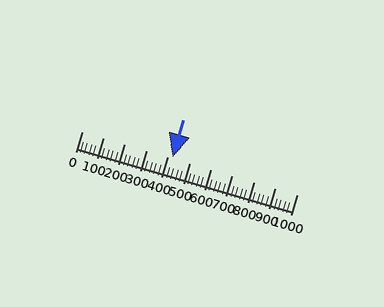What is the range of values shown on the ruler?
The ruler shows values from 0 to 1000.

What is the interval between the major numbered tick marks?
The major tick marks are spaced 100 units apart.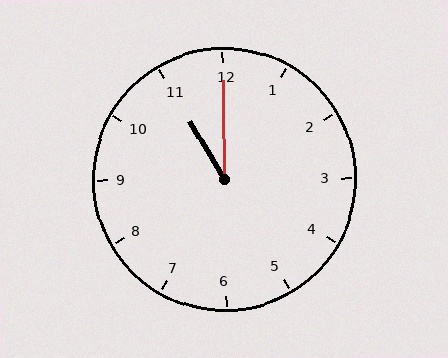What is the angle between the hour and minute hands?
Approximately 30 degrees.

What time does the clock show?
11:00.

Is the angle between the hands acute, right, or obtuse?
It is acute.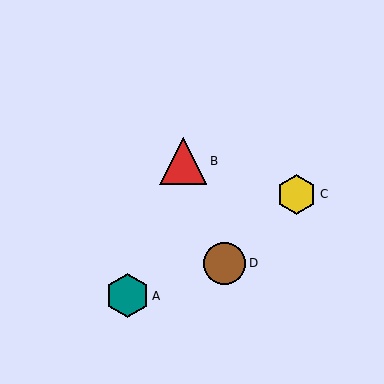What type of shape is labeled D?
Shape D is a brown circle.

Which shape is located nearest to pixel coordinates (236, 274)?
The brown circle (labeled D) at (225, 263) is nearest to that location.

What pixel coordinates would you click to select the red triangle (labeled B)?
Click at (183, 161) to select the red triangle B.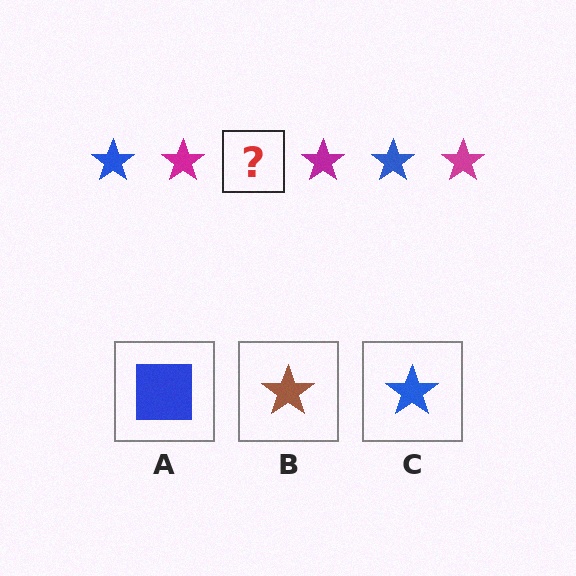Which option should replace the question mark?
Option C.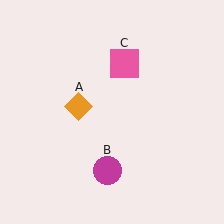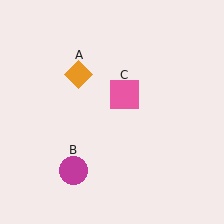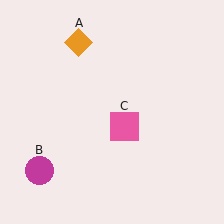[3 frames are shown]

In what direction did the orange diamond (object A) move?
The orange diamond (object A) moved up.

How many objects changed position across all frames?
3 objects changed position: orange diamond (object A), magenta circle (object B), pink square (object C).